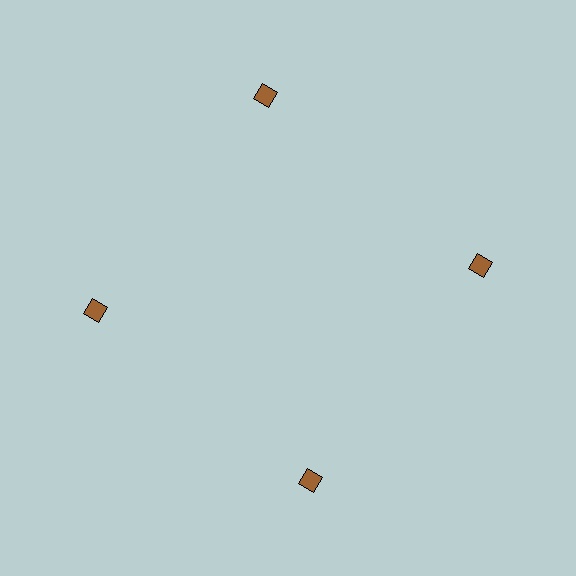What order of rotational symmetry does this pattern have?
This pattern has 4-fold rotational symmetry.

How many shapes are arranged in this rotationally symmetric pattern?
There are 4 shapes, arranged in 4 groups of 1.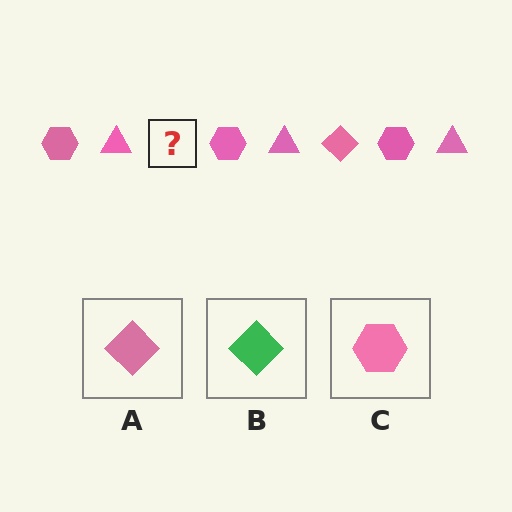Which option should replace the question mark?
Option A.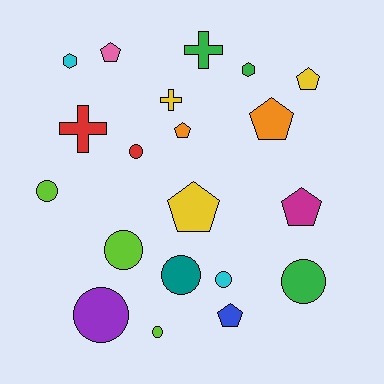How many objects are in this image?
There are 20 objects.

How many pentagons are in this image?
There are 7 pentagons.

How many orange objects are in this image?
There are 2 orange objects.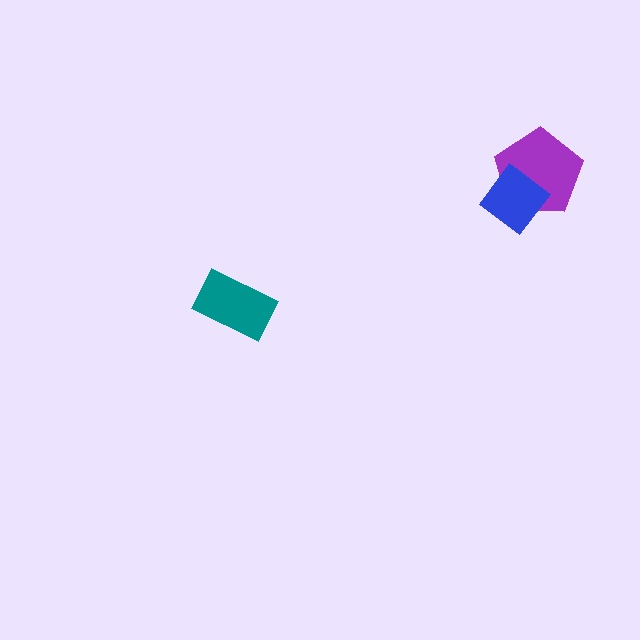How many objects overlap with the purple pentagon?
1 object overlaps with the purple pentagon.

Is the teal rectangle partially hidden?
No, no other shape covers it.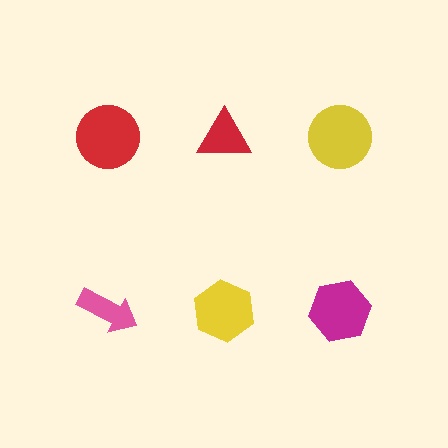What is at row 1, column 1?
A red circle.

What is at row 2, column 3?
A magenta hexagon.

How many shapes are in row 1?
3 shapes.